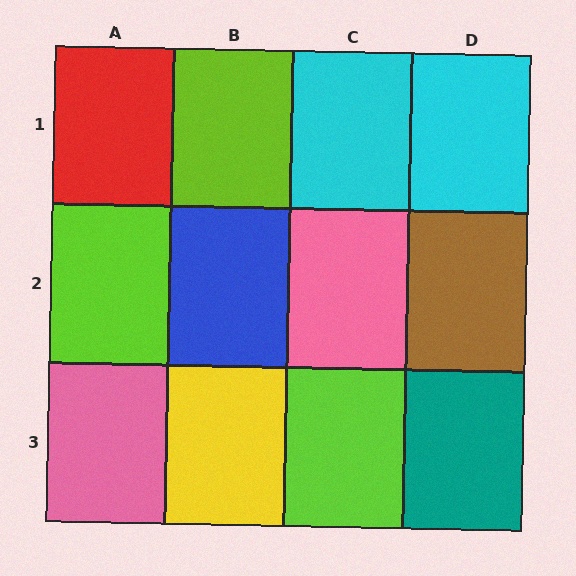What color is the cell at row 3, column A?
Pink.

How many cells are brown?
1 cell is brown.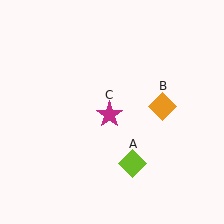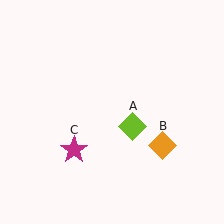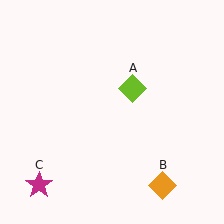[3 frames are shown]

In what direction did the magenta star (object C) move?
The magenta star (object C) moved down and to the left.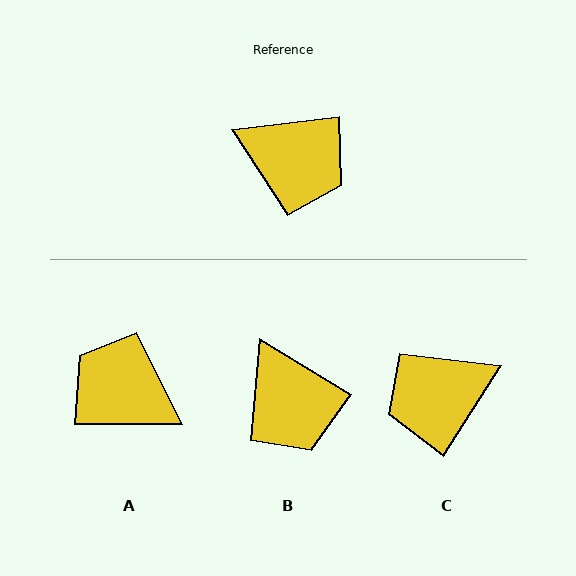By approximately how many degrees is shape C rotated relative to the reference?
Approximately 129 degrees clockwise.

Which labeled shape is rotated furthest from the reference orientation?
A, about 173 degrees away.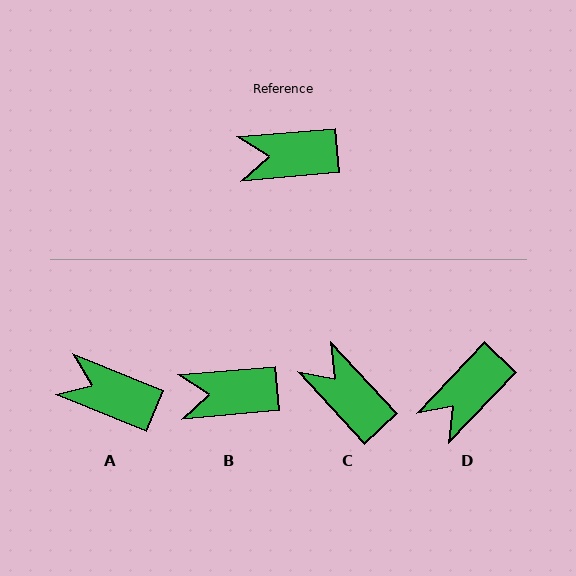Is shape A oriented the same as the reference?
No, it is off by about 27 degrees.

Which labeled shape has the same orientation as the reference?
B.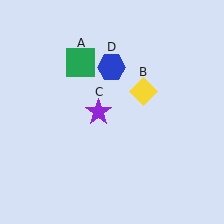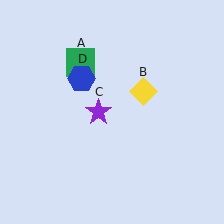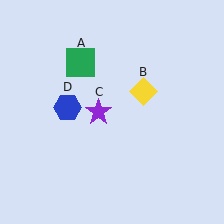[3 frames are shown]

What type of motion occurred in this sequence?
The blue hexagon (object D) rotated counterclockwise around the center of the scene.